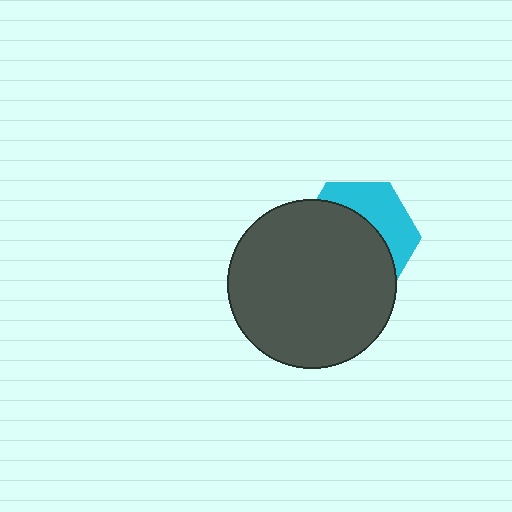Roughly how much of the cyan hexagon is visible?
A small part of it is visible (roughly 37%).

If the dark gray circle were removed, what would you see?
You would see the complete cyan hexagon.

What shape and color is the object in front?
The object in front is a dark gray circle.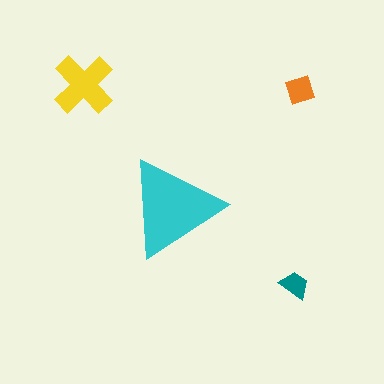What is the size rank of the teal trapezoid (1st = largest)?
4th.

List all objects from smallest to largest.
The teal trapezoid, the orange diamond, the yellow cross, the cyan triangle.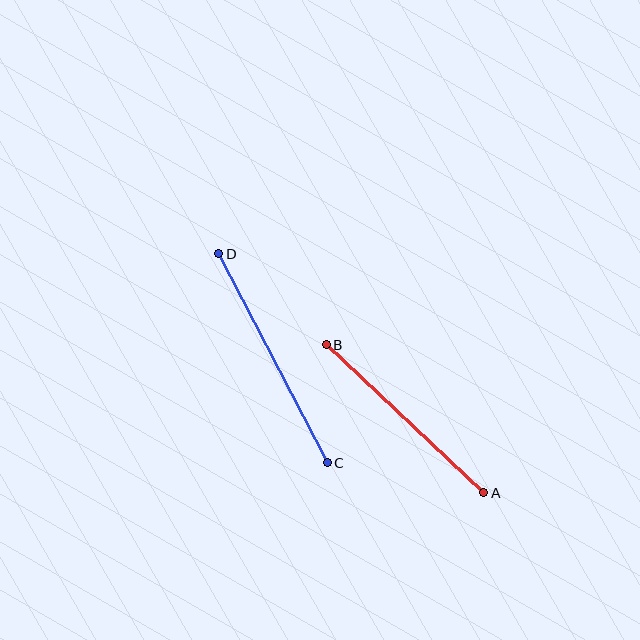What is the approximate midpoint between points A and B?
The midpoint is at approximately (405, 419) pixels.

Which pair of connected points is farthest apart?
Points C and D are farthest apart.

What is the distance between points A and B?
The distance is approximately 216 pixels.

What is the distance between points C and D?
The distance is approximately 235 pixels.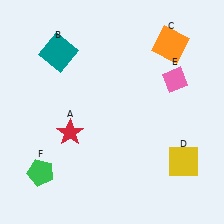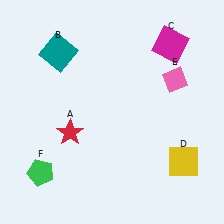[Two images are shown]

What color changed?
The square (C) changed from orange in Image 1 to magenta in Image 2.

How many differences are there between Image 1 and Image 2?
There is 1 difference between the two images.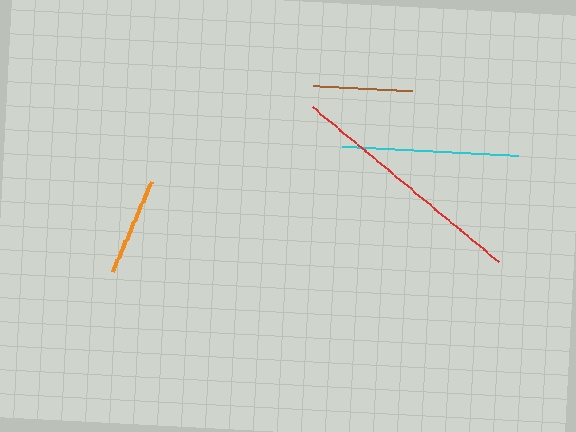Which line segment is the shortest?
The orange line is the shortest at approximately 98 pixels.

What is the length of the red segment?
The red segment is approximately 243 pixels long.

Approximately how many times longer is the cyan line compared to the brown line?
The cyan line is approximately 1.8 times the length of the brown line.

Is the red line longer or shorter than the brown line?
The red line is longer than the brown line.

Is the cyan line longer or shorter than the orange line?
The cyan line is longer than the orange line.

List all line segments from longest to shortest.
From longest to shortest: red, cyan, brown, orange.